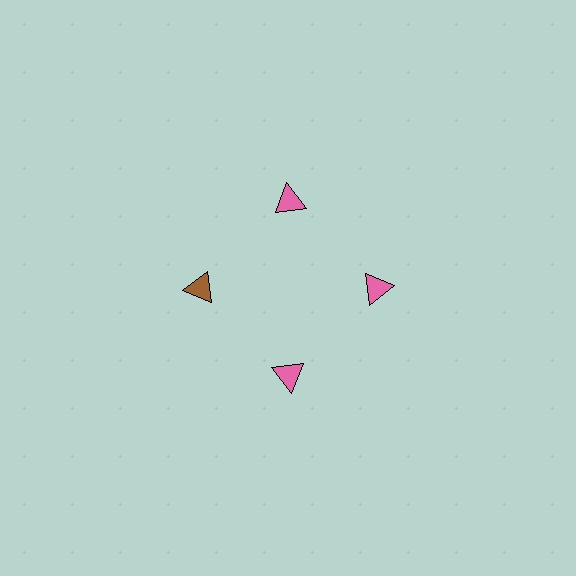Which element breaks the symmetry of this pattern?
The brown triangle at roughly the 9 o'clock position breaks the symmetry. All other shapes are pink triangles.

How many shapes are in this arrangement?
There are 4 shapes arranged in a ring pattern.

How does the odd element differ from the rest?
It has a different color: brown instead of pink.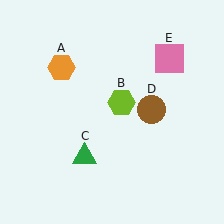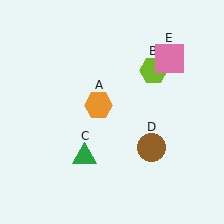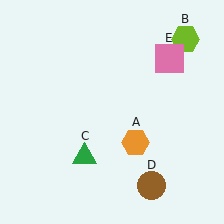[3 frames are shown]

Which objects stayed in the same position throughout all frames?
Green triangle (object C) and pink square (object E) remained stationary.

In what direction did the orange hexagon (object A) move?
The orange hexagon (object A) moved down and to the right.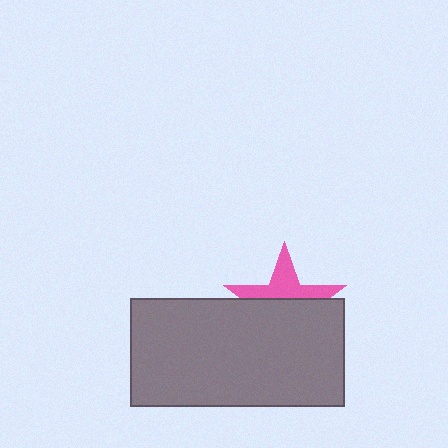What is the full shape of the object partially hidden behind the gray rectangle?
The partially hidden object is a pink star.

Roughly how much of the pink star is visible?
A small part of it is visible (roughly 40%).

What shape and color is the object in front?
The object in front is a gray rectangle.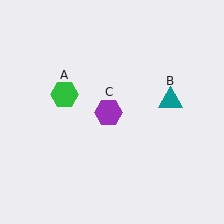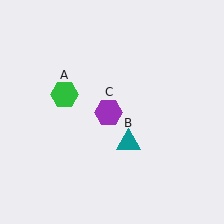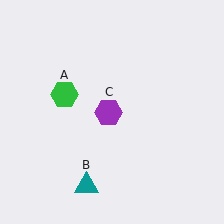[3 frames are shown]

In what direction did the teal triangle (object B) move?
The teal triangle (object B) moved down and to the left.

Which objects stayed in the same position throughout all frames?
Green hexagon (object A) and purple hexagon (object C) remained stationary.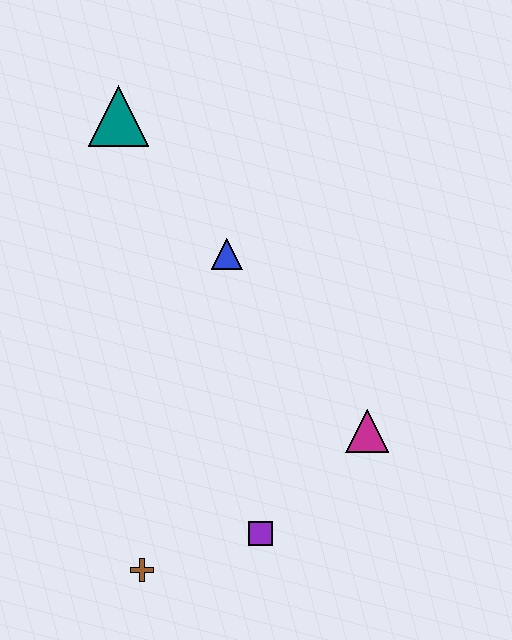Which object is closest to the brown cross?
The purple square is closest to the brown cross.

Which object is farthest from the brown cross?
The teal triangle is farthest from the brown cross.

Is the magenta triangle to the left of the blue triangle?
No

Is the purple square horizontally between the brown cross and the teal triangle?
No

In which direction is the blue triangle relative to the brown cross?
The blue triangle is above the brown cross.